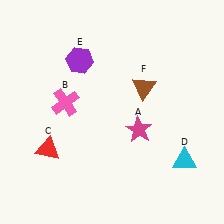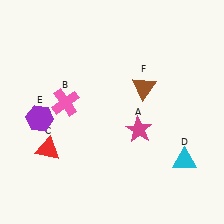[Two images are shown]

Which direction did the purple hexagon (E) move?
The purple hexagon (E) moved down.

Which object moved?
The purple hexagon (E) moved down.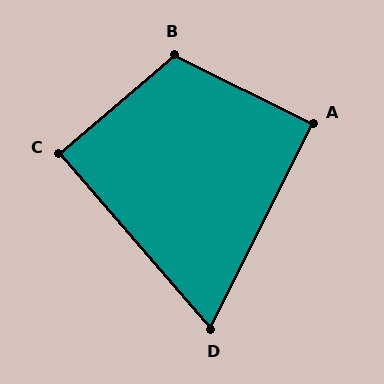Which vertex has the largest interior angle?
B, at approximately 113 degrees.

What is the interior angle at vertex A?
Approximately 90 degrees (approximately right).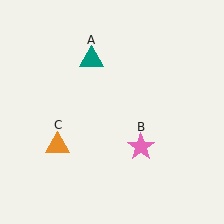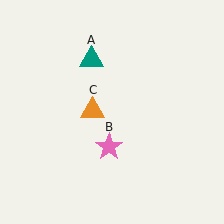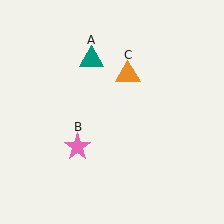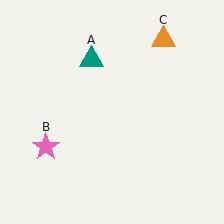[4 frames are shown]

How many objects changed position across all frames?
2 objects changed position: pink star (object B), orange triangle (object C).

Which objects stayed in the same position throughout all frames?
Teal triangle (object A) remained stationary.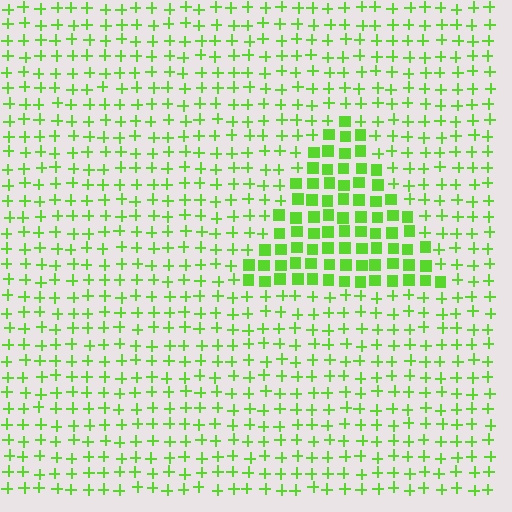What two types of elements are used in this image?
The image uses squares inside the triangle region and plus signs outside it.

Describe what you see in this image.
The image is filled with small lime elements arranged in a uniform grid. A triangle-shaped region contains squares, while the surrounding area contains plus signs. The boundary is defined purely by the change in element shape.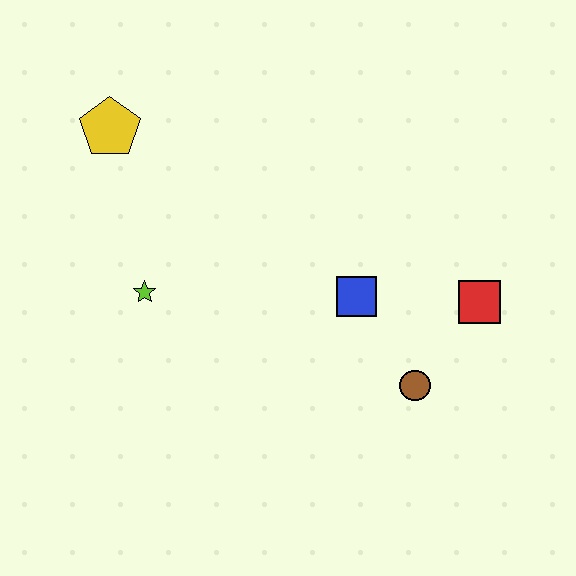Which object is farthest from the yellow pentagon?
The red square is farthest from the yellow pentagon.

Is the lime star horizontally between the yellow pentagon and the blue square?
Yes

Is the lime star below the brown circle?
No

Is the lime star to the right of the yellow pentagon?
Yes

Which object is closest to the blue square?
The brown circle is closest to the blue square.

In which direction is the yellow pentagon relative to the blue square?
The yellow pentagon is to the left of the blue square.